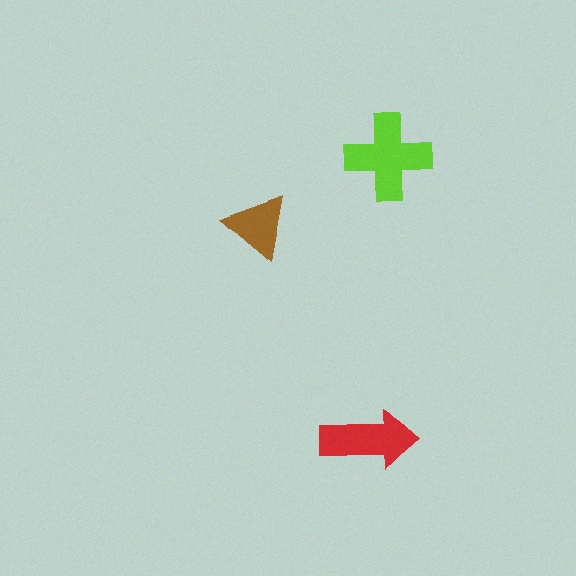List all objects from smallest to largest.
The brown triangle, the red arrow, the lime cross.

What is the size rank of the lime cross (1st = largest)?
1st.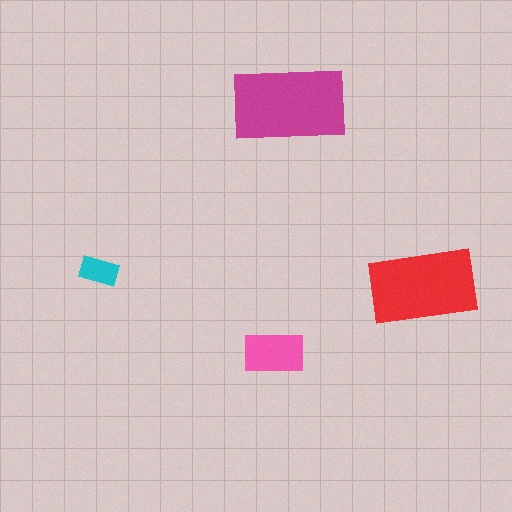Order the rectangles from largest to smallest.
the magenta one, the red one, the pink one, the cyan one.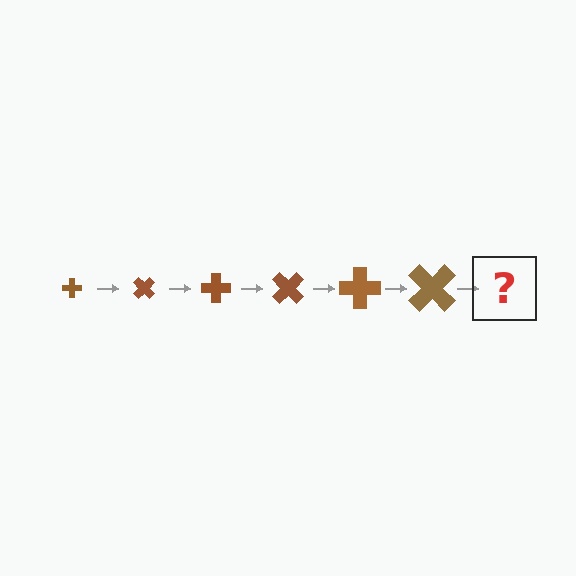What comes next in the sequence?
The next element should be a cross, larger than the previous one and rotated 270 degrees from the start.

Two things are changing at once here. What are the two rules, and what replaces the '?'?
The two rules are that the cross grows larger each step and it rotates 45 degrees each step. The '?' should be a cross, larger than the previous one and rotated 270 degrees from the start.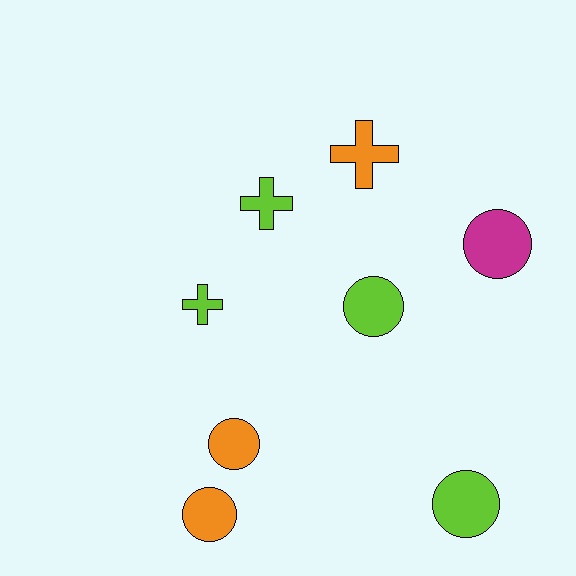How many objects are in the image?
There are 8 objects.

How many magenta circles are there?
There is 1 magenta circle.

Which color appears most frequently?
Lime, with 4 objects.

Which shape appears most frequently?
Circle, with 5 objects.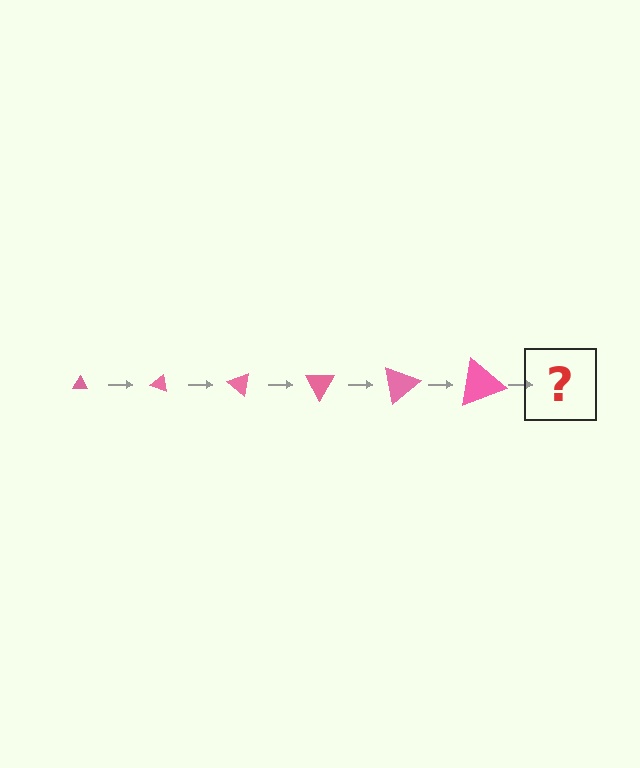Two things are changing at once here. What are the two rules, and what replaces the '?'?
The two rules are that the triangle grows larger each step and it rotates 20 degrees each step. The '?' should be a triangle, larger than the previous one and rotated 120 degrees from the start.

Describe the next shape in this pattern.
It should be a triangle, larger than the previous one and rotated 120 degrees from the start.